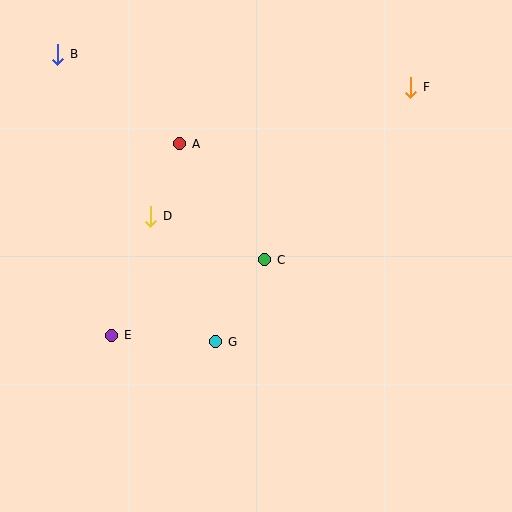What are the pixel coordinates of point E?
Point E is at (112, 335).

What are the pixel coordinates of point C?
Point C is at (265, 260).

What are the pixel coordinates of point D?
Point D is at (151, 216).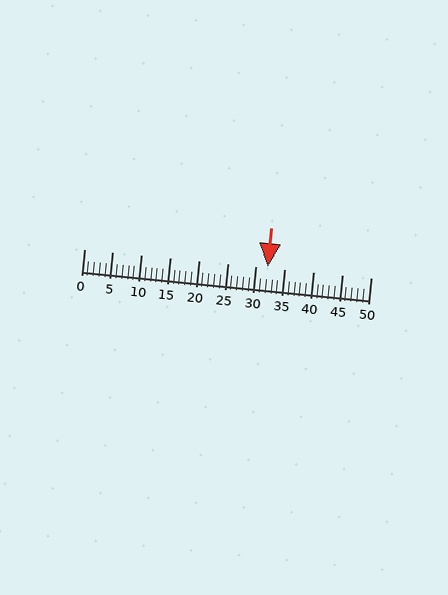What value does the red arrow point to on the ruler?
The red arrow points to approximately 32.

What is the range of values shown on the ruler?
The ruler shows values from 0 to 50.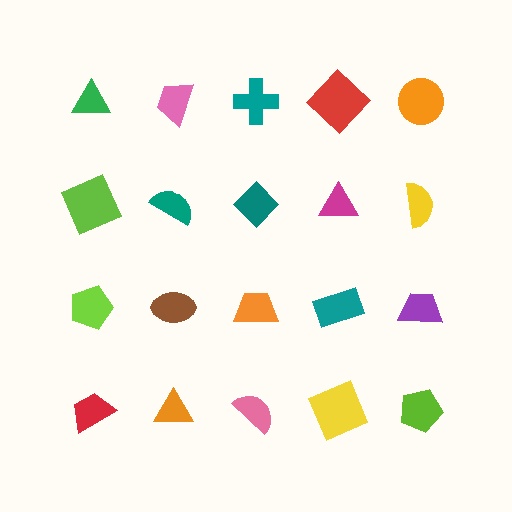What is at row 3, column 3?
An orange trapezoid.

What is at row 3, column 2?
A brown ellipse.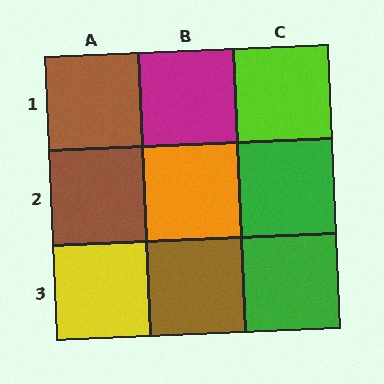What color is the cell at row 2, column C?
Green.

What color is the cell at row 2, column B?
Orange.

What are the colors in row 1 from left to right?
Brown, magenta, lime.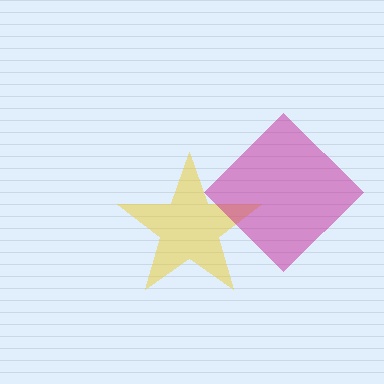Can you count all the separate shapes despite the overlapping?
Yes, there are 2 separate shapes.